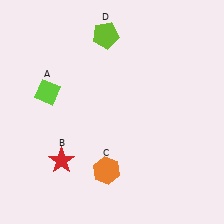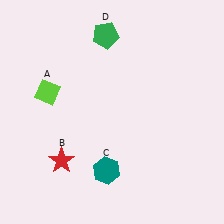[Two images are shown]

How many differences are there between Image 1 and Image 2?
There are 2 differences between the two images.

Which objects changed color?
C changed from orange to teal. D changed from lime to green.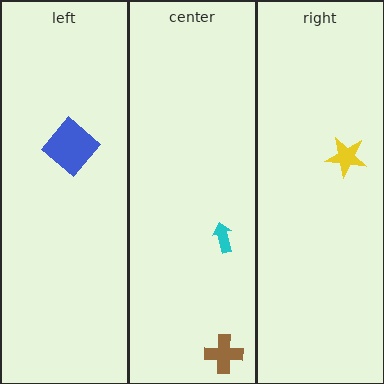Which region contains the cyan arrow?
The center region.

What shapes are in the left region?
The blue diamond.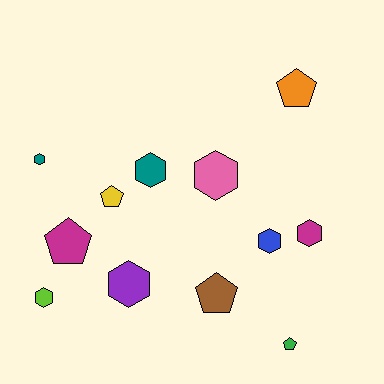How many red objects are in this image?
There are no red objects.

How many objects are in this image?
There are 12 objects.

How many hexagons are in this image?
There are 7 hexagons.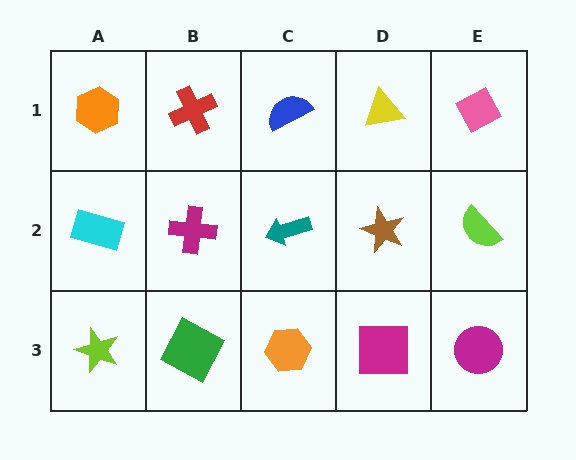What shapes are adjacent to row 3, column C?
A teal arrow (row 2, column C), a green square (row 3, column B), a magenta square (row 3, column D).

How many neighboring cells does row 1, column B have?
3.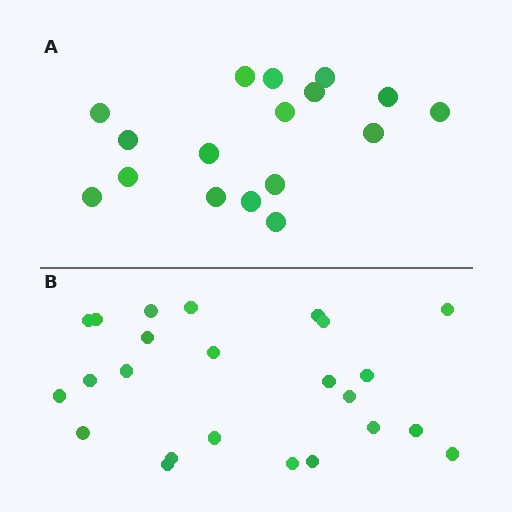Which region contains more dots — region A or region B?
Region B (the bottom region) has more dots.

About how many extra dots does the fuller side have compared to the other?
Region B has roughly 8 or so more dots than region A.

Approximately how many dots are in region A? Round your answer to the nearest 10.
About 20 dots. (The exact count is 17, which rounds to 20.)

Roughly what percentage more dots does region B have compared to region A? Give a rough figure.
About 40% more.